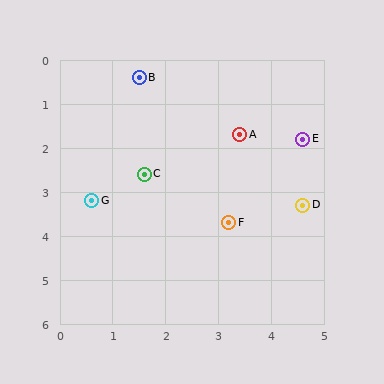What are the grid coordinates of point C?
Point C is at approximately (1.6, 2.6).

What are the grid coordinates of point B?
Point B is at approximately (1.5, 0.4).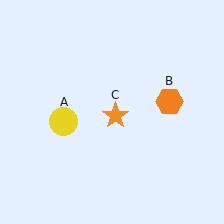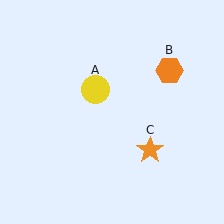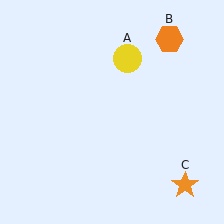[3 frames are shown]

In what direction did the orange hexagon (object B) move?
The orange hexagon (object B) moved up.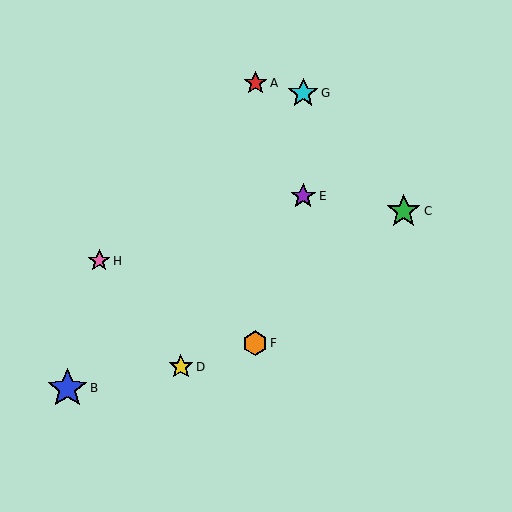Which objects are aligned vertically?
Objects E, G are aligned vertically.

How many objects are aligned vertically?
2 objects (E, G) are aligned vertically.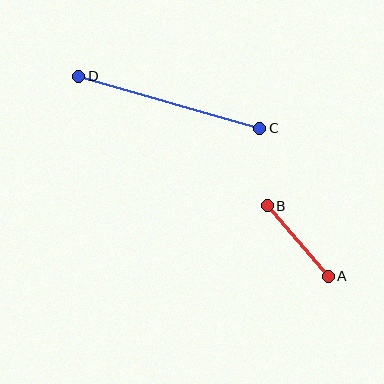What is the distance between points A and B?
The distance is approximately 93 pixels.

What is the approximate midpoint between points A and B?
The midpoint is at approximately (298, 241) pixels.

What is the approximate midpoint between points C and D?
The midpoint is at approximately (169, 102) pixels.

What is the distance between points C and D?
The distance is approximately 188 pixels.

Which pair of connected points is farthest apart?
Points C and D are farthest apart.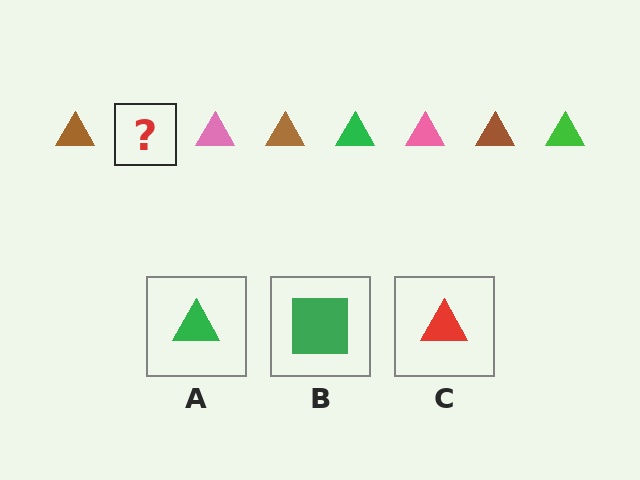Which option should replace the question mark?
Option A.